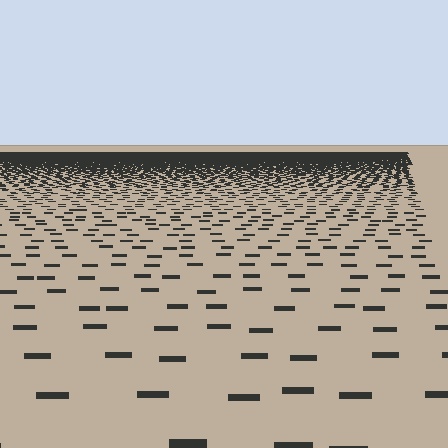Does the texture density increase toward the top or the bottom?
Density increases toward the top.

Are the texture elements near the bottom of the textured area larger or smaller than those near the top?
Larger. Near the bottom, elements are closer to the viewer and appear at a bigger on-screen size.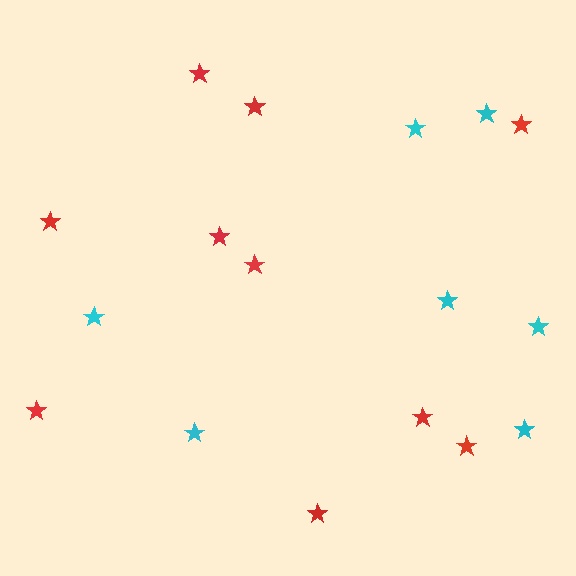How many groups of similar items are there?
There are 2 groups: one group of red stars (10) and one group of cyan stars (7).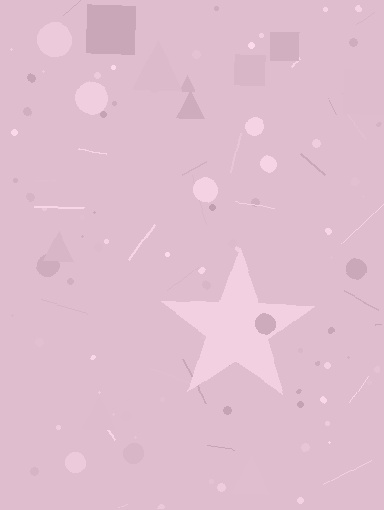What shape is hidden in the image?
A star is hidden in the image.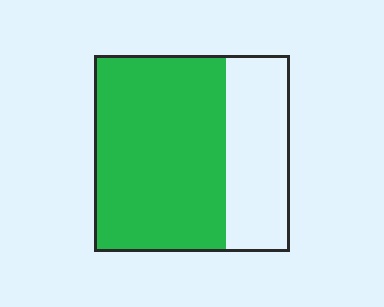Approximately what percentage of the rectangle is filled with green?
Approximately 65%.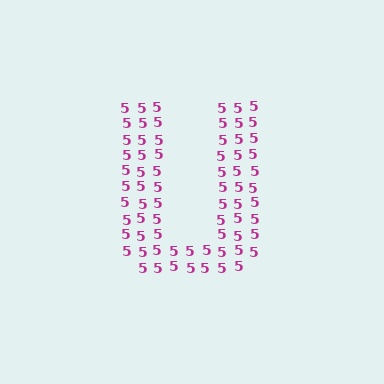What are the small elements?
The small elements are digit 5's.